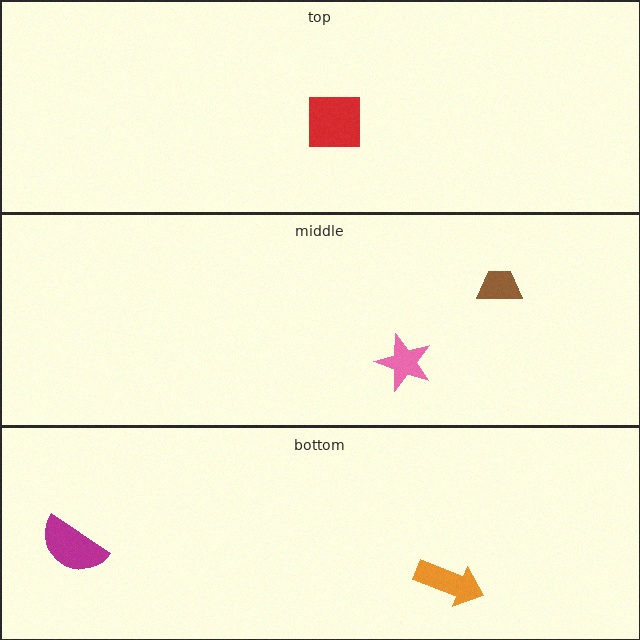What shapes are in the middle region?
The pink star, the brown trapezoid.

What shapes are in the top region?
The red square.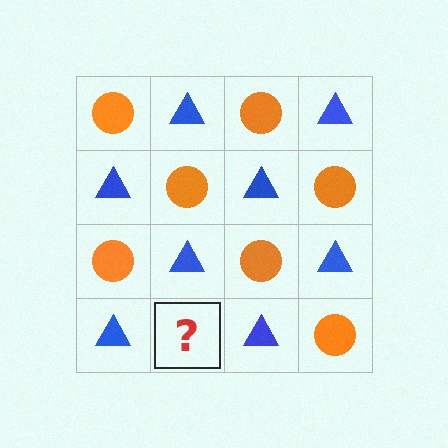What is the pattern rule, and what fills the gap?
The rule is that it alternates orange circle and blue triangle in a checkerboard pattern. The gap should be filled with an orange circle.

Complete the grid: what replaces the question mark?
The question mark should be replaced with an orange circle.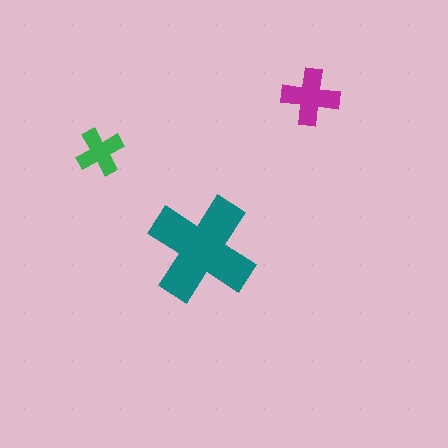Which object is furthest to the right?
The magenta cross is rightmost.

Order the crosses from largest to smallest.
the teal one, the magenta one, the green one.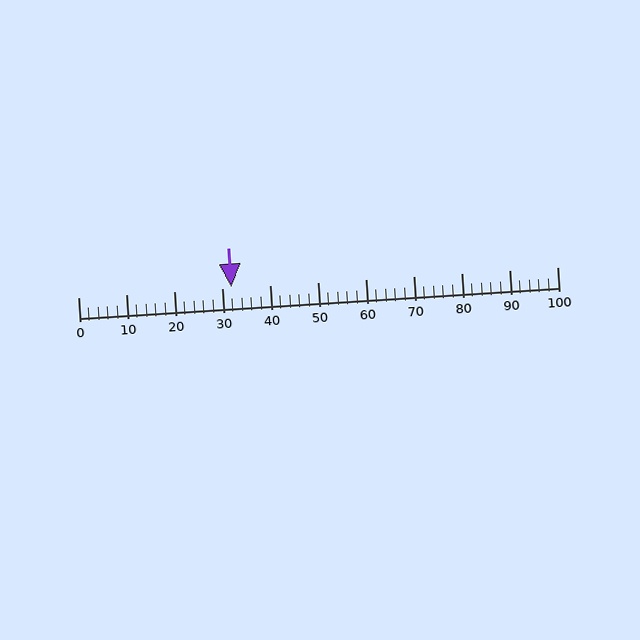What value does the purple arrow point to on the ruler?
The purple arrow points to approximately 32.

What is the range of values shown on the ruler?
The ruler shows values from 0 to 100.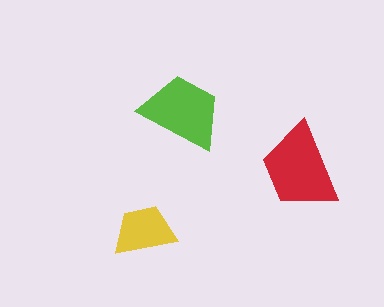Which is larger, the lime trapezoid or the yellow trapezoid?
The lime one.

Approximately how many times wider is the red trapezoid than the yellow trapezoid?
About 1.5 times wider.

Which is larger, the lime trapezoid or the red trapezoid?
The red one.